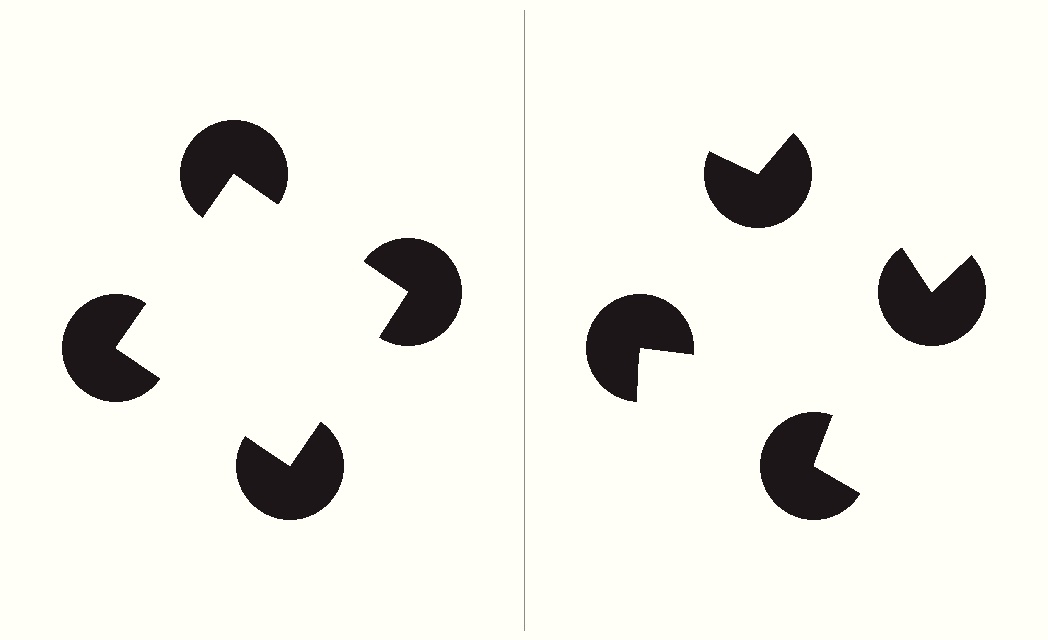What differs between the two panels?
The pac-man discs are positioned identically on both sides; only the wedge orientations differ. On the left they align to a square; on the right they are misaligned.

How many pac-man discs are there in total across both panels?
8 — 4 on each side.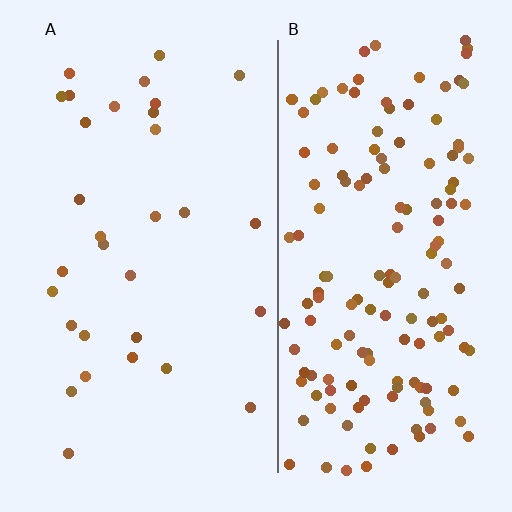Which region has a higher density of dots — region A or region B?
B (the right).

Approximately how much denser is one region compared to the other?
Approximately 4.8× — region B over region A.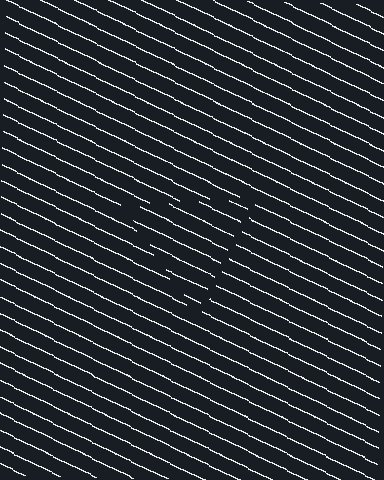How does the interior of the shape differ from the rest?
The interior of the shape contains the same grating, shifted by half a period — the contour is defined by the phase discontinuity where line-ends from the inner and outer gratings abut.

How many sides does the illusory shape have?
3 sides — the line-ends trace a triangle.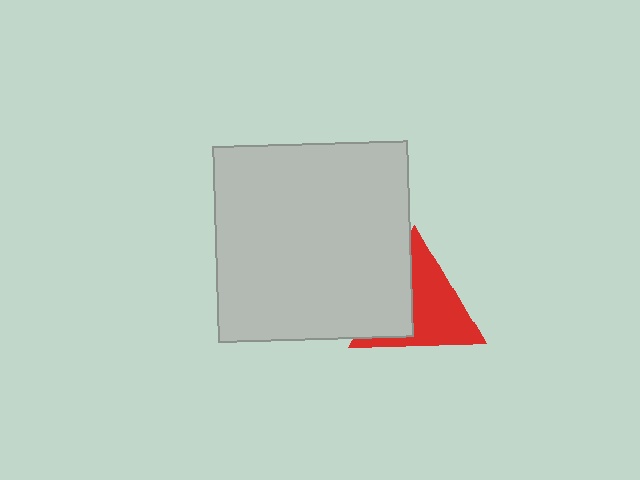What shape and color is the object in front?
The object in front is a light gray square.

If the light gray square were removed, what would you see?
You would see the complete red triangle.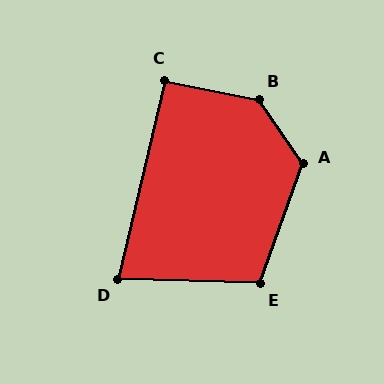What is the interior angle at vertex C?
Approximately 92 degrees (approximately right).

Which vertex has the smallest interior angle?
D, at approximately 79 degrees.